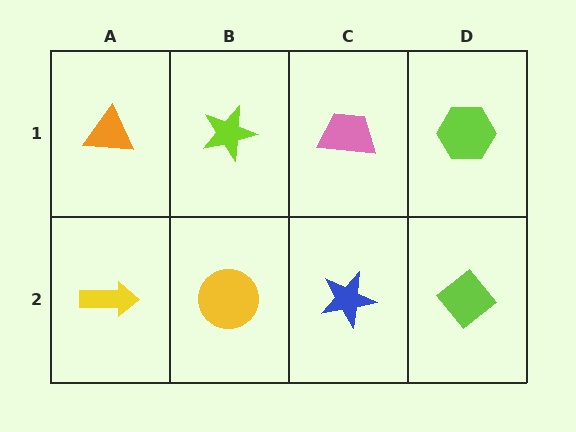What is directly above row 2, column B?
A lime star.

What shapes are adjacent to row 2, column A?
An orange triangle (row 1, column A), a yellow circle (row 2, column B).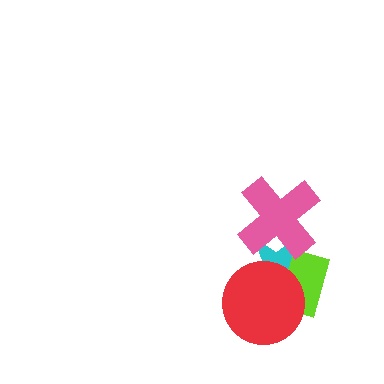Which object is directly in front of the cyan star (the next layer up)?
The lime rectangle is directly in front of the cyan star.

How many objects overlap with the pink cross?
1 object overlaps with the pink cross.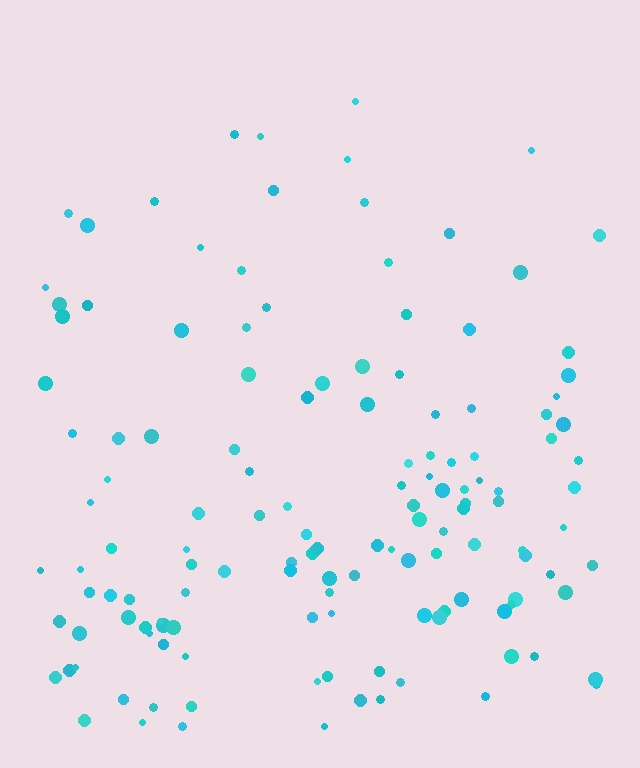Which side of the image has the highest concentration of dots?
The bottom.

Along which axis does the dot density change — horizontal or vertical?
Vertical.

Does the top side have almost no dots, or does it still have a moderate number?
Still a moderate number, just noticeably fewer than the bottom.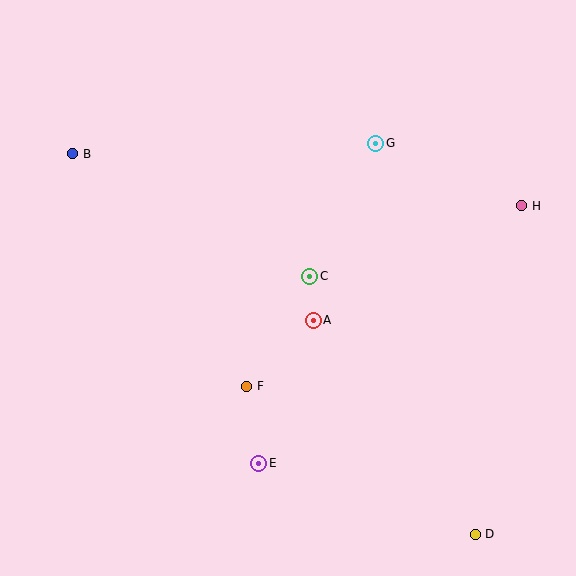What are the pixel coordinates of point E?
Point E is at (259, 464).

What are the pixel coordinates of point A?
Point A is at (313, 320).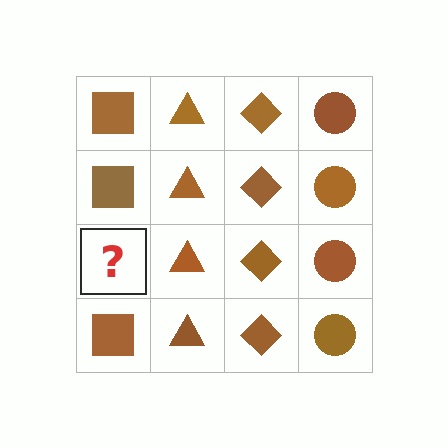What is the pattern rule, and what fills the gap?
The rule is that each column has a consistent shape. The gap should be filled with a brown square.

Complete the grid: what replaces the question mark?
The question mark should be replaced with a brown square.